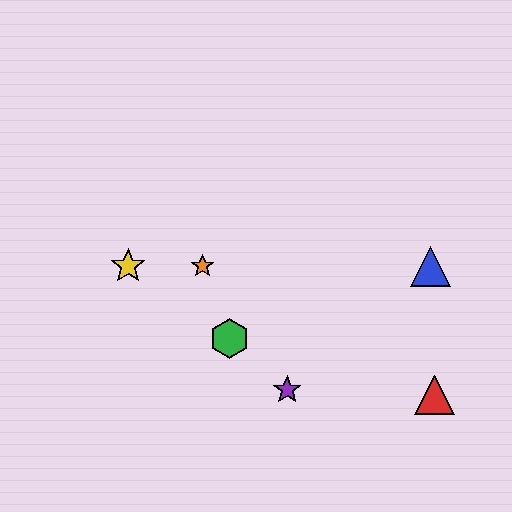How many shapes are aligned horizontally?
3 shapes (the blue triangle, the yellow star, the orange star) are aligned horizontally.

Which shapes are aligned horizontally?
The blue triangle, the yellow star, the orange star are aligned horizontally.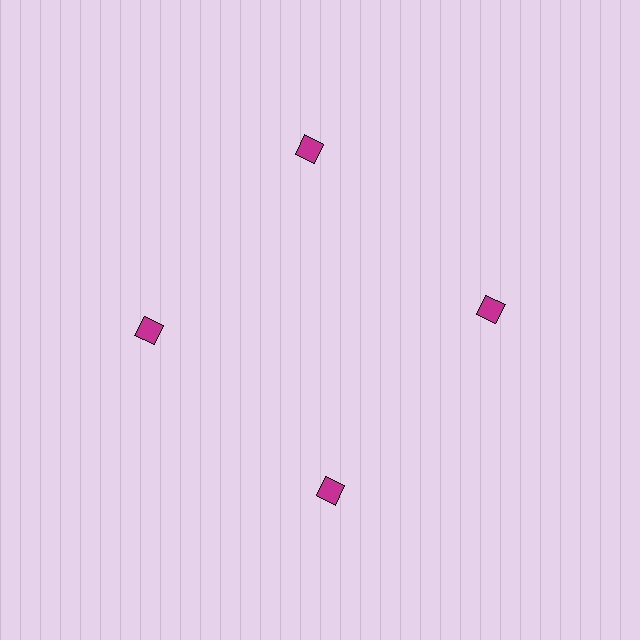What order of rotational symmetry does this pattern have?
This pattern has 4-fold rotational symmetry.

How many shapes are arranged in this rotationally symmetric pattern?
There are 4 shapes, arranged in 4 groups of 1.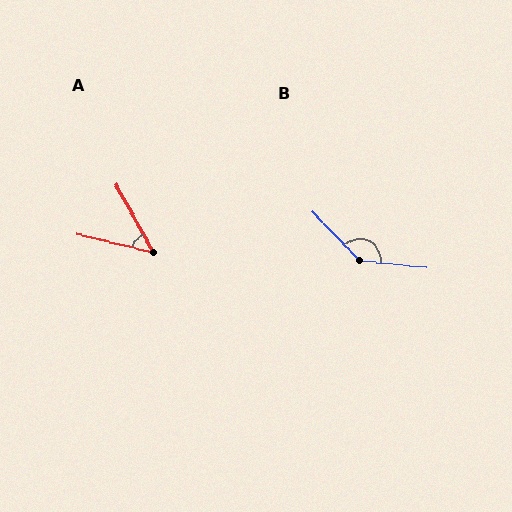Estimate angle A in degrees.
Approximately 48 degrees.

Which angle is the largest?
B, at approximately 140 degrees.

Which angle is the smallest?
A, at approximately 48 degrees.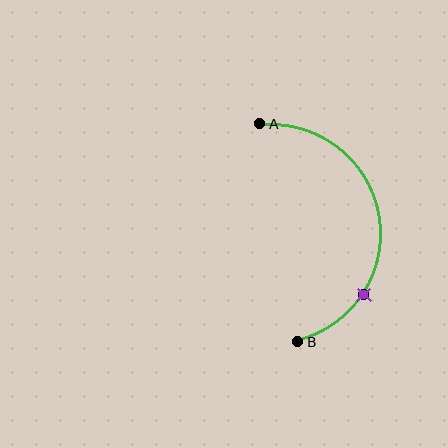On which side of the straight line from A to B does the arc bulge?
The arc bulges to the right of the straight line connecting A and B.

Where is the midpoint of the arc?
The arc midpoint is the point on the curve farthest from the straight line joining A and B. It sits to the right of that line.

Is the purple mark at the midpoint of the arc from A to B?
No. The purple mark lies on the arc but is closer to endpoint B. The arc midpoint would be at the point on the curve equidistant along the arc from both A and B.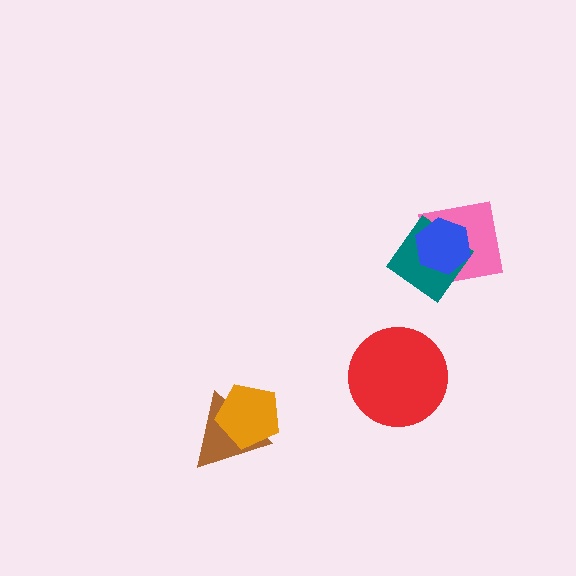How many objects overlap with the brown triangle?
1 object overlaps with the brown triangle.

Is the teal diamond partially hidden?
Yes, it is partially covered by another shape.